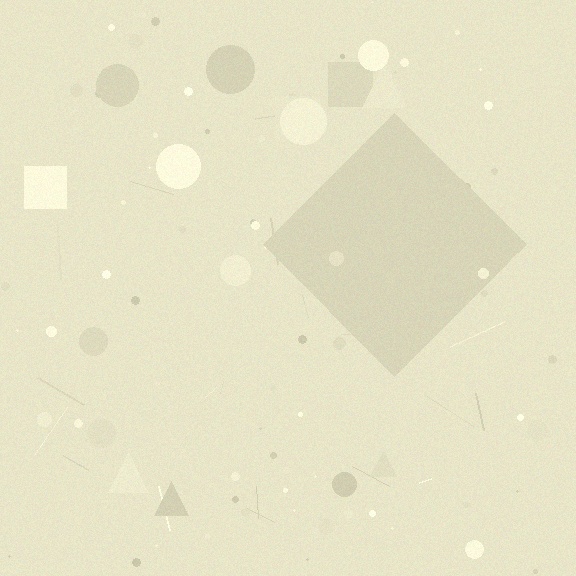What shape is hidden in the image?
A diamond is hidden in the image.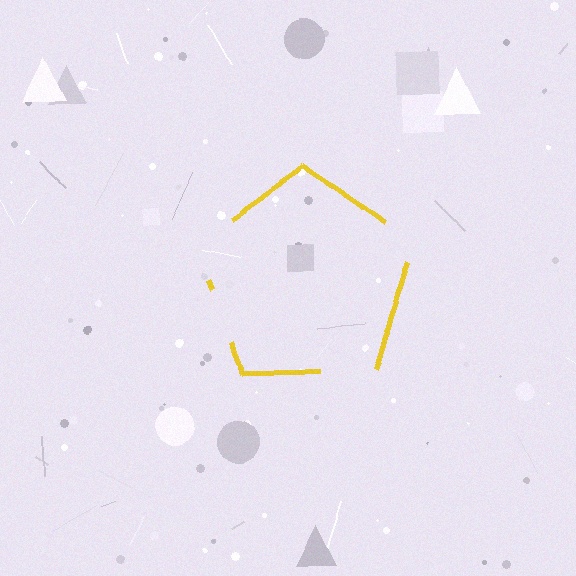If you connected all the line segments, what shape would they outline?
They would outline a pentagon.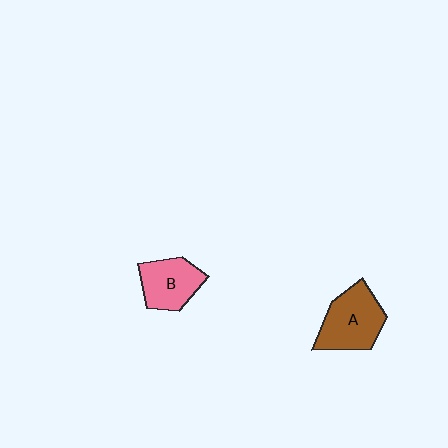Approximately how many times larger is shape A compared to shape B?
Approximately 1.3 times.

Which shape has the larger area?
Shape A (brown).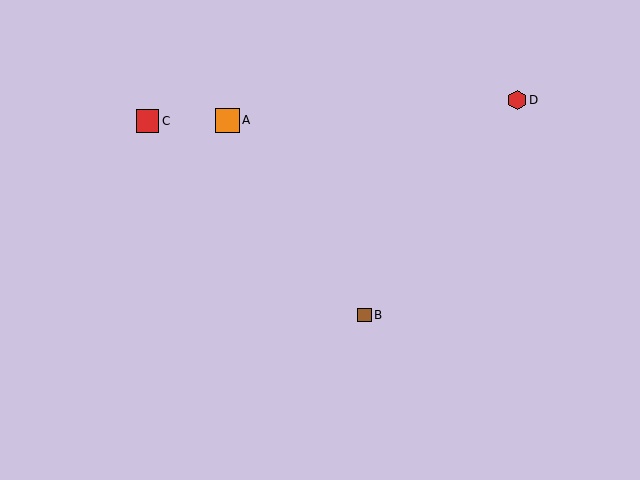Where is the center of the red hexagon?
The center of the red hexagon is at (517, 100).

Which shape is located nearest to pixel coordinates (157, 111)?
The red square (labeled C) at (147, 121) is nearest to that location.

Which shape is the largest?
The orange square (labeled A) is the largest.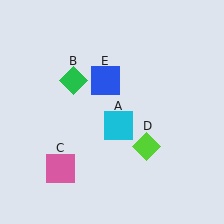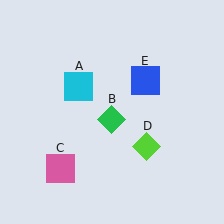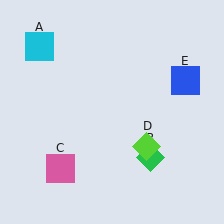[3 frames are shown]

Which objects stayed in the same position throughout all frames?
Pink square (object C) and lime diamond (object D) remained stationary.